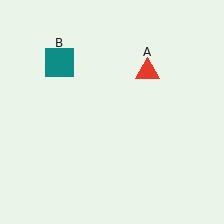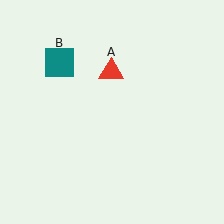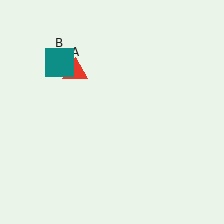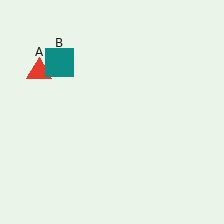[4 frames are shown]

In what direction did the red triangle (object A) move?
The red triangle (object A) moved left.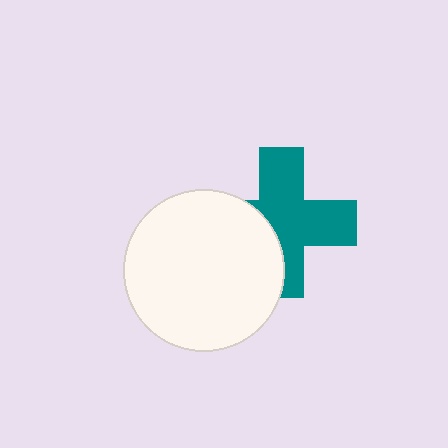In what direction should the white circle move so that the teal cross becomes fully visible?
The white circle should move left. That is the shortest direction to clear the overlap and leave the teal cross fully visible.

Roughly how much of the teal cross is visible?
About half of it is visible (roughly 65%).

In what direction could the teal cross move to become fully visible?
The teal cross could move right. That would shift it out from behind the white circle entirely.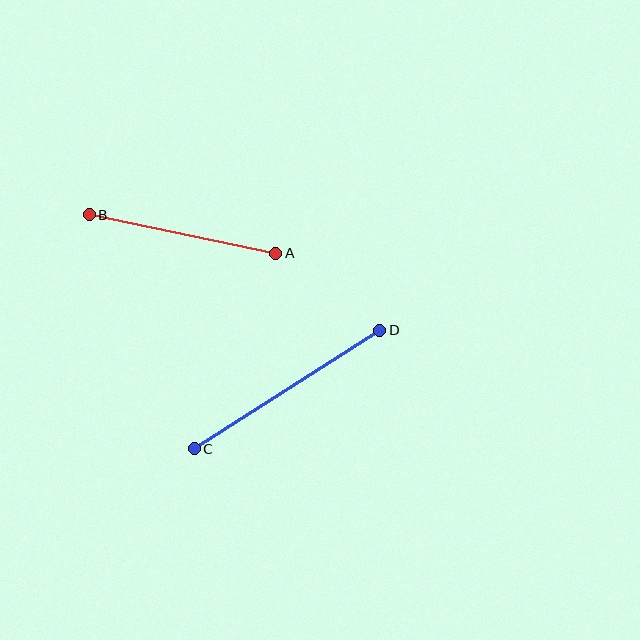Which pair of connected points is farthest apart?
Points C and D are farthest apart.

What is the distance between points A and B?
The distance is approximately 191 pixels.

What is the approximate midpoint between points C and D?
The midpoint is at approximately (287, 390) pixels.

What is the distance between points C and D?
The distance is approximately 220 pixels.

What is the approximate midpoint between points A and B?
The midpoint is at approximately (183, 234) pixels.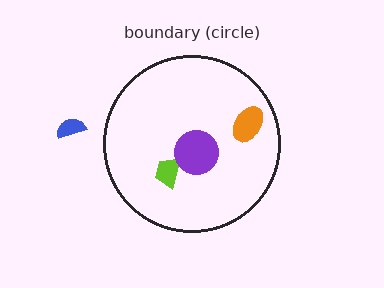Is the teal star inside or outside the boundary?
Inside.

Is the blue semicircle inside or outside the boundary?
Outside.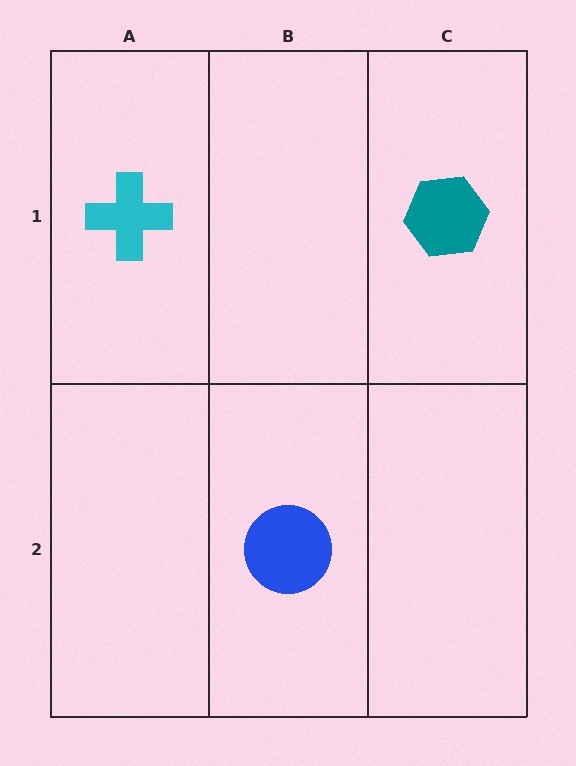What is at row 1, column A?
A cyan cross.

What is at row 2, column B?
A blue circle.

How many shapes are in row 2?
1 shape.